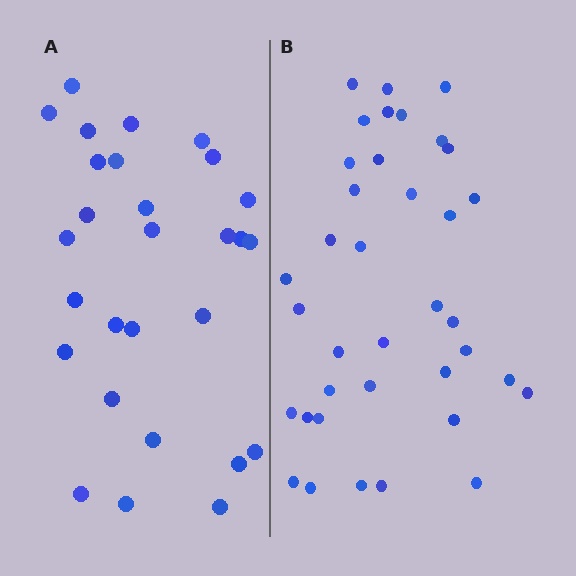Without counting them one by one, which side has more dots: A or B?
Region B (the right region) has more dots.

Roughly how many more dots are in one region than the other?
Region B has roughly 8 or so more dots than region A.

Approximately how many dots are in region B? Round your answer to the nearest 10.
About 40 dots. (The exact count is 37, which rounds to 40.)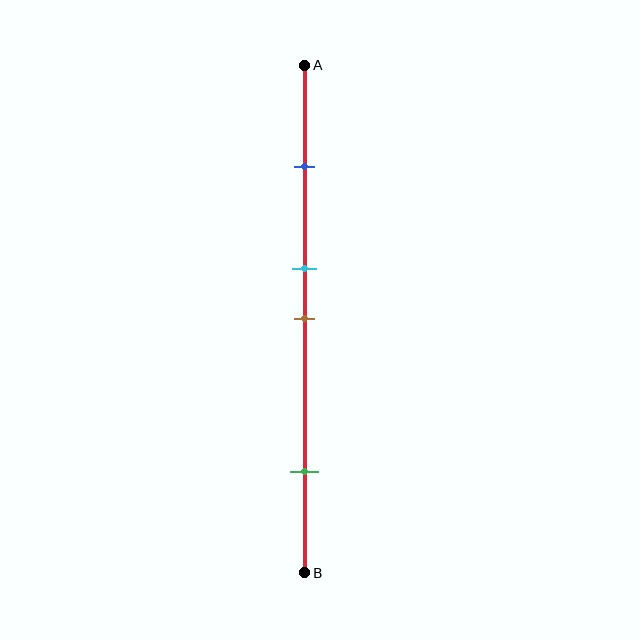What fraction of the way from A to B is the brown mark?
The brown mark is approximately 50% (0.5) of the way from A to B.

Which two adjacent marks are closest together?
The cyan and brown marks are the closest adjacent pair.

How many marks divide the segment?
There are 4 marks dividing the segment.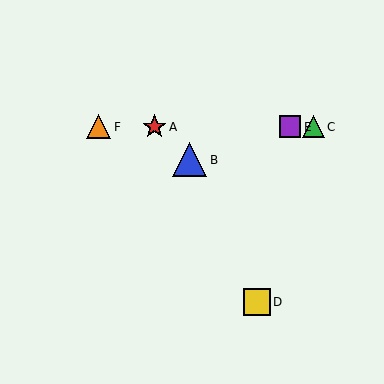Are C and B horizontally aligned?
No, C is at y≈127 and B is at y≈160.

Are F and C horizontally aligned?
Yes, both are at y≈127.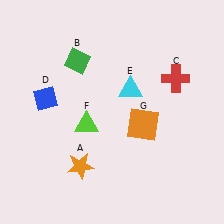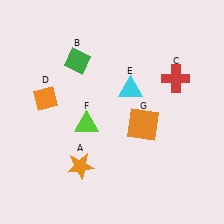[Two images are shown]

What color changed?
The diamond (D) changed from blue in Image 1 to orange in Image 2.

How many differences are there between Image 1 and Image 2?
There is 1 difference between the two images.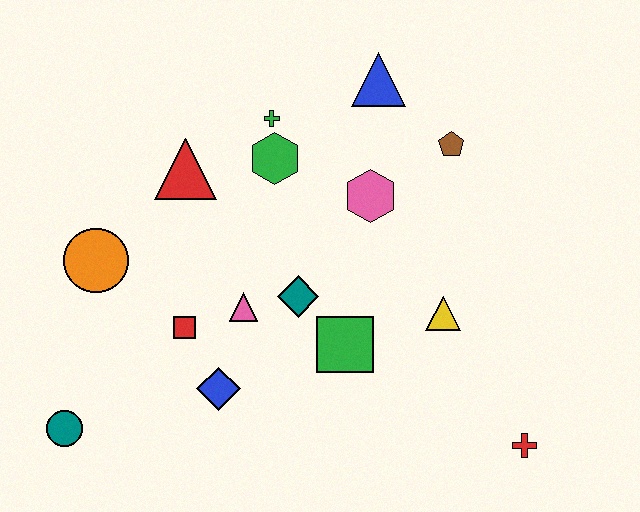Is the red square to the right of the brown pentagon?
No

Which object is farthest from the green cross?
The red cross is farthest from the green cross.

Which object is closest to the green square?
The teal diamond is closest to the green square.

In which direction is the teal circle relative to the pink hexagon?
The teal circle is to the left of the pink hexagon.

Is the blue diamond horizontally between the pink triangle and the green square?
No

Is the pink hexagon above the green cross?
No